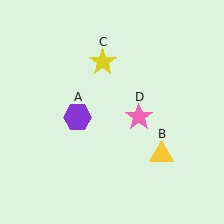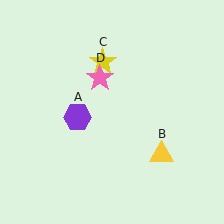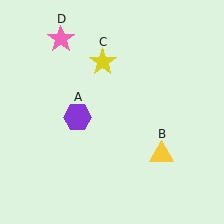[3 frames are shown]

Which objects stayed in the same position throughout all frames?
Purple hexagon (object A) and yellow triangle (object B) and yellow star (object C) remained stationary.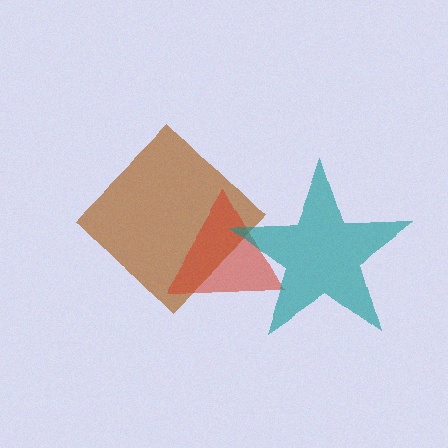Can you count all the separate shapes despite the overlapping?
Yes, there are 3 separate shapes.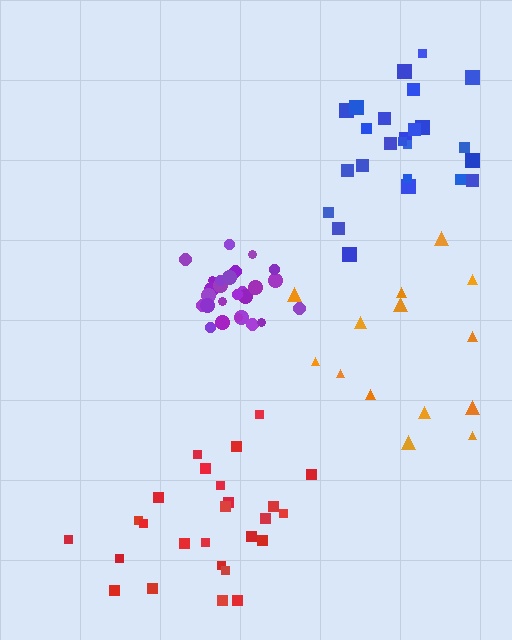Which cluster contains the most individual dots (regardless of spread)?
Red (26).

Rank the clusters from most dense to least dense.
purple, blue, red, orange.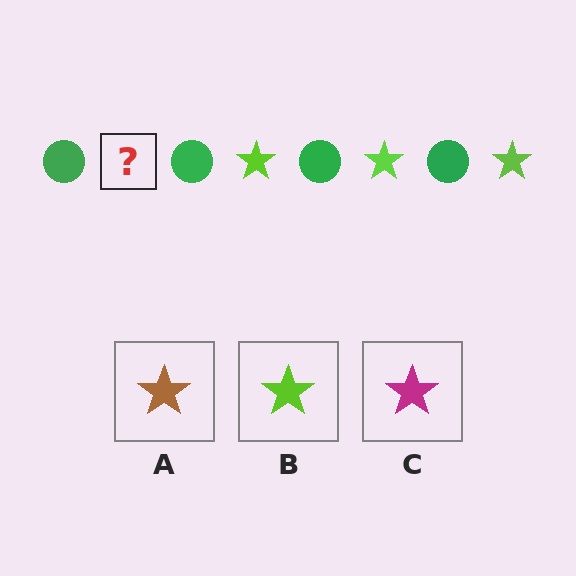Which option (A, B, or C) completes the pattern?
B.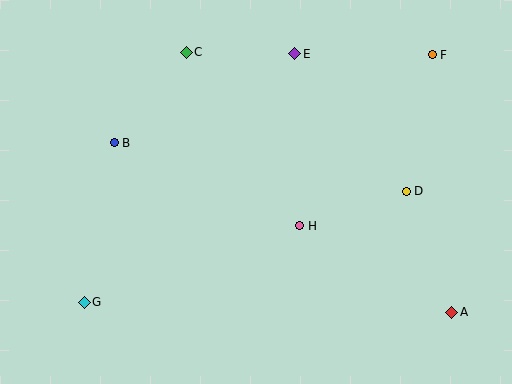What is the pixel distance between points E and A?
The distance between E and A is 302 pixels.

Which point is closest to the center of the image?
Point H at (300, 226) is closest to the center.